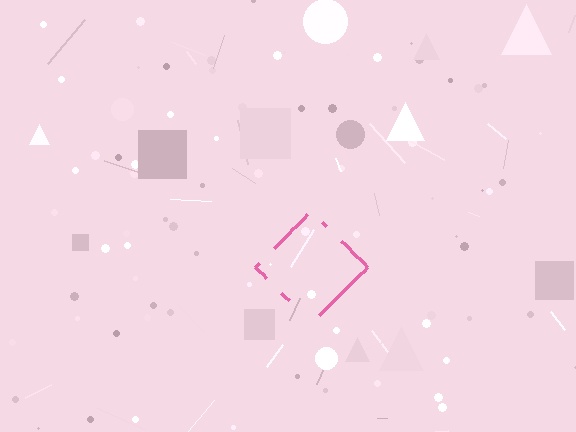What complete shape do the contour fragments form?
The contour fragments form a diamond.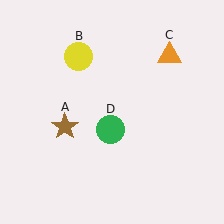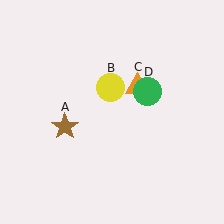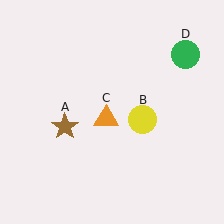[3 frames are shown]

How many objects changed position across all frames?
3 objects changed position: yellow circle (object B), orange triangle (object C), green circle (object D).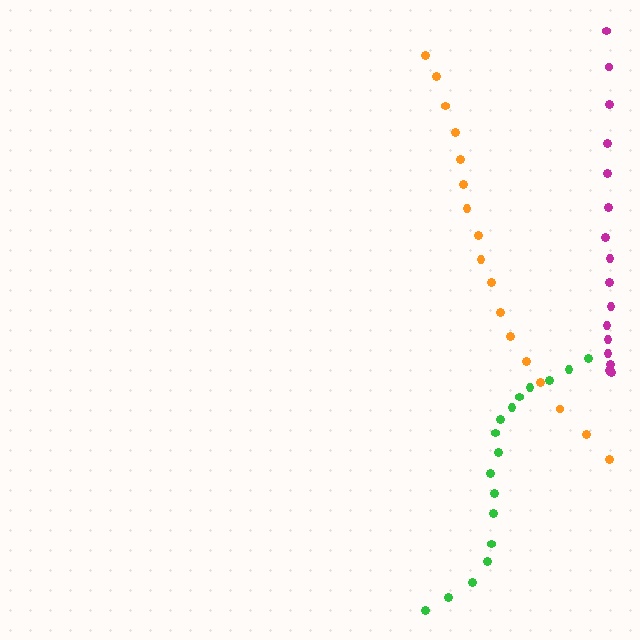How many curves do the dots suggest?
There are 3 distinct paths.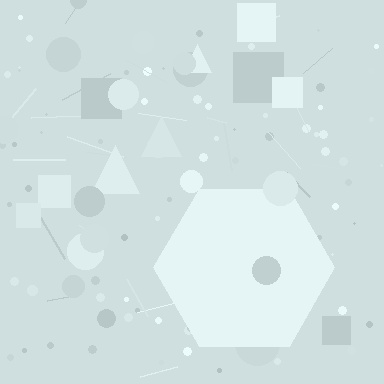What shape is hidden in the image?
A hexagon is hidden in the image.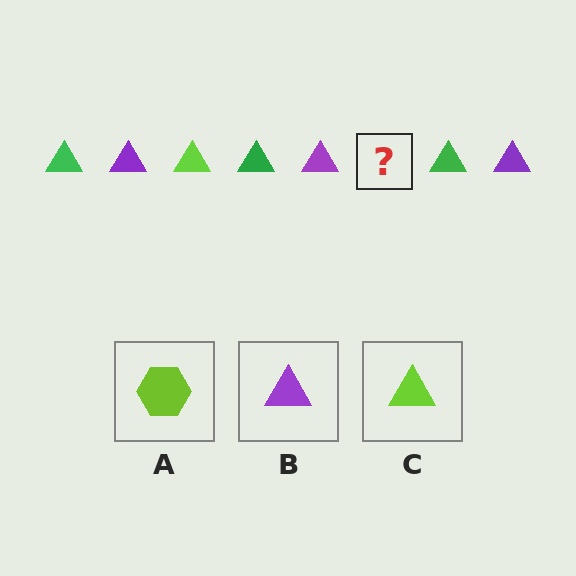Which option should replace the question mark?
Option C.